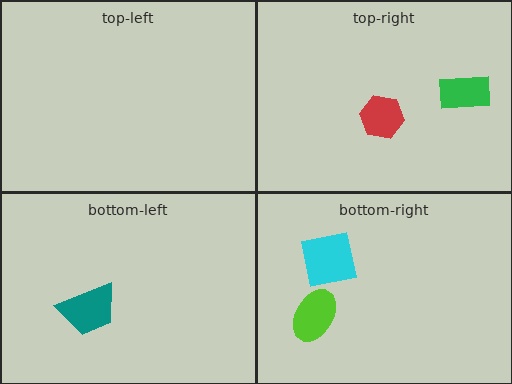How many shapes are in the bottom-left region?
1.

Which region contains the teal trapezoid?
The bottom-left region.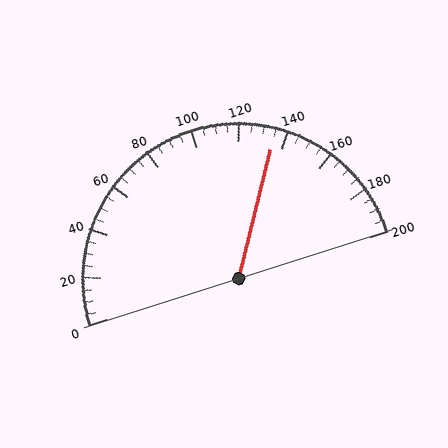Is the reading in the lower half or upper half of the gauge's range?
The reading is in the upper half of the range (0 to 200).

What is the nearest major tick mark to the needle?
The nearest major tick mark is 140.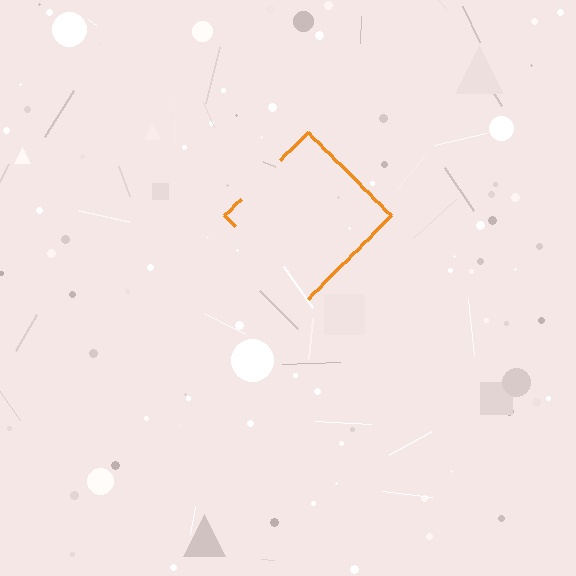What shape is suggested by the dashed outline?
The dashed outline suggests a diamond.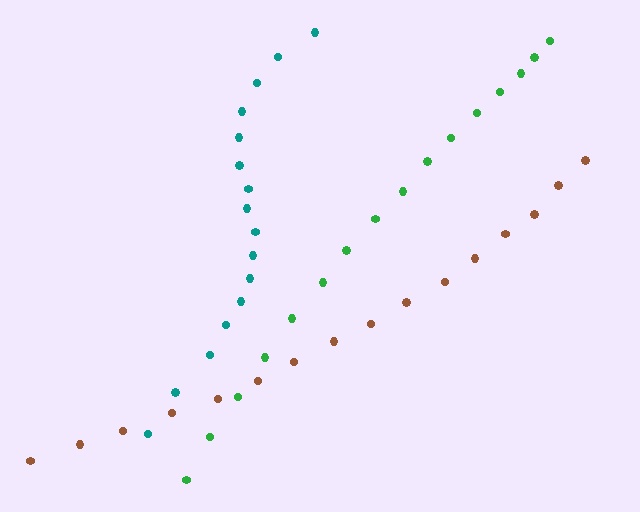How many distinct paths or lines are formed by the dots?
There are 3 distinct paths.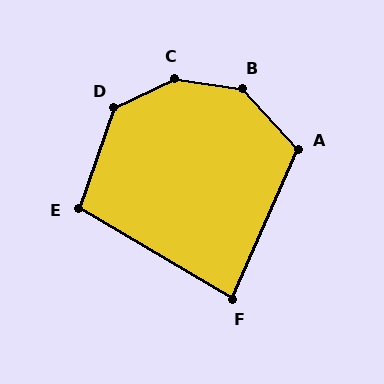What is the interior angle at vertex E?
Approximately 101 degrees (obtuse).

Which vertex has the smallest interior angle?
F, at approximately 83 degrees.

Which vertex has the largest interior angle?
C, at approximately 146 degrees.